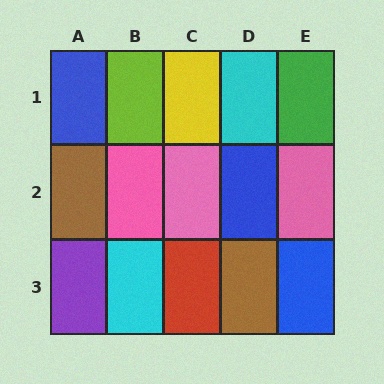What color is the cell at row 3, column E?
Blue.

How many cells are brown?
2 cells are brown.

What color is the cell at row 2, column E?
Pink.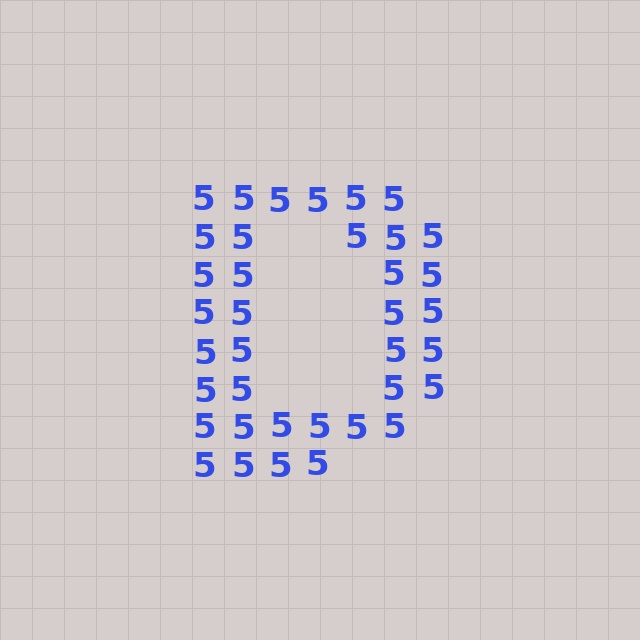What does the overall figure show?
The overall figure shows the letter D.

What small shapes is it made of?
It is made of small digit 5's.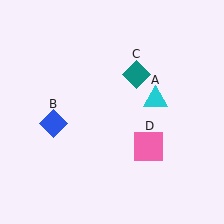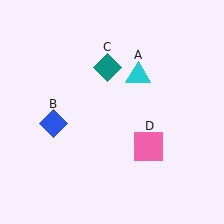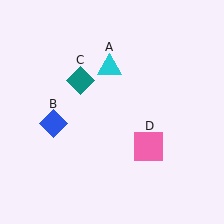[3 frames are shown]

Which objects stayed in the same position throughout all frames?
Blue diamond (object B) and pink square (object D) remained stationary.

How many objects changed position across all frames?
2 objects changed position: cyan triangle (object A), teal diamond (object C).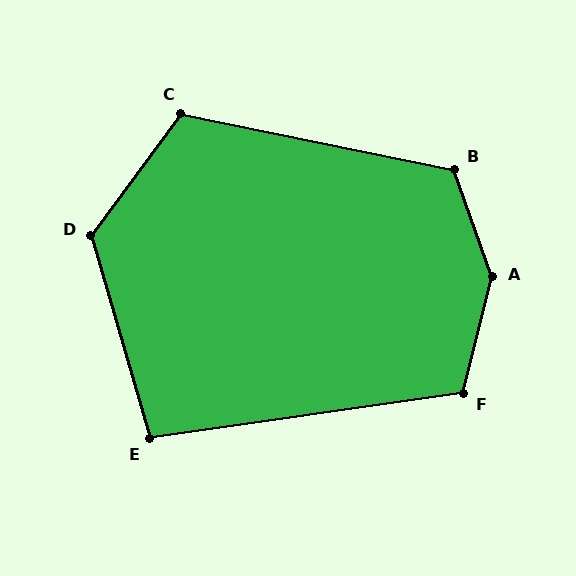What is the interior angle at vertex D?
Approximately 127 degrees (obtuse).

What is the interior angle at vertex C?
Approximately 115 degrees (obtuse).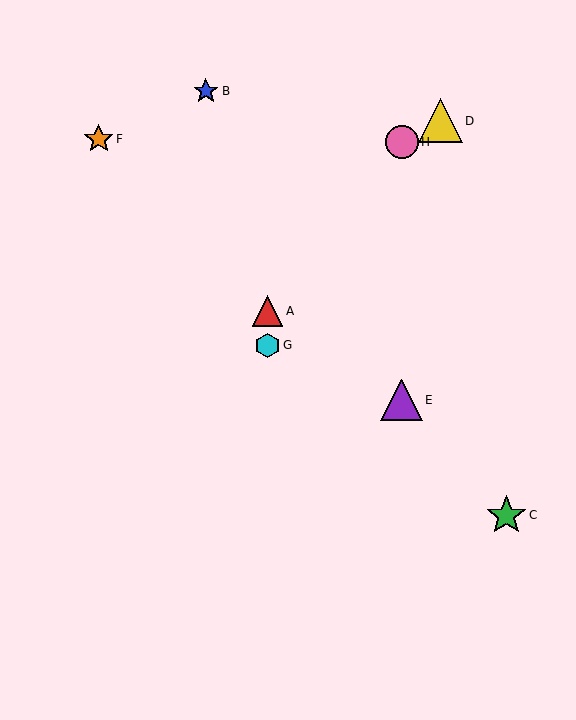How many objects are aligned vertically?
2 objects (A, G) are aligned vertically.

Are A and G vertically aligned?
Yes, both are at x≈267.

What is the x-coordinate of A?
Object A is at x≈267.